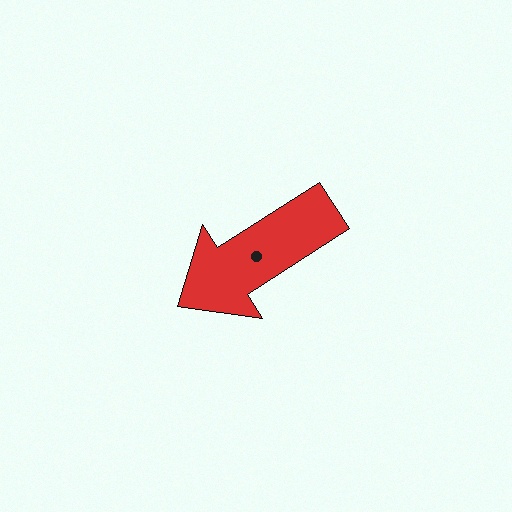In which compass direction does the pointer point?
Southwest.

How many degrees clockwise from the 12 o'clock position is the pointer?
Approximately 237 degrees.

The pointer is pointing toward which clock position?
Roughly 8 o'clock.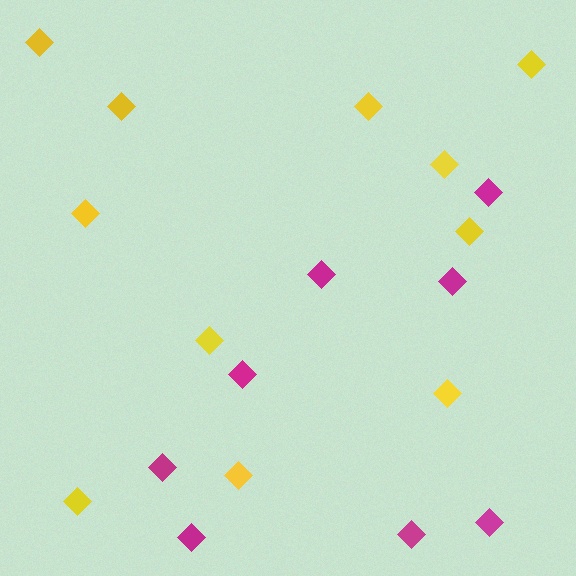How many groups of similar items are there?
There are 2 groups: one group of yellow diamonds (11) and one group of magenta diamonds (8).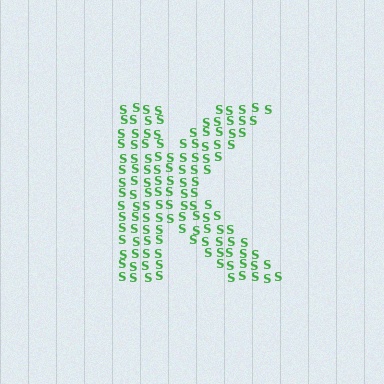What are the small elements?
The small elements are letter S's.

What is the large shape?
The large shape is the letter K.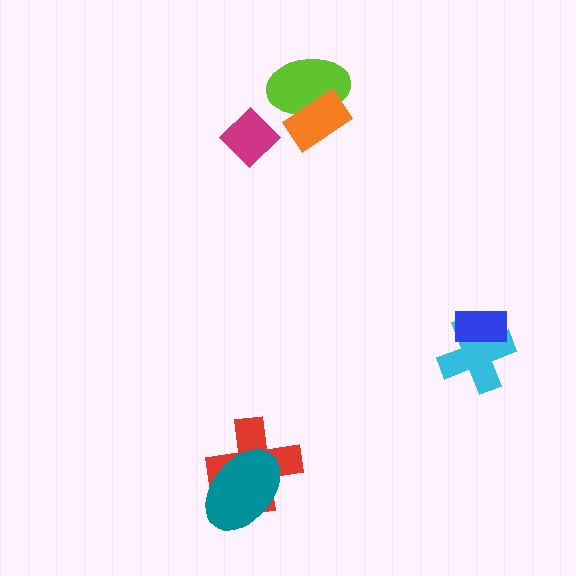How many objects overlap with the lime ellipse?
1 object overlaps with the lime ellipse.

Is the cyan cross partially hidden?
Yes, it is partially covered by another shape.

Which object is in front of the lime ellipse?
The orange rectangle is in front of the lime ellipse.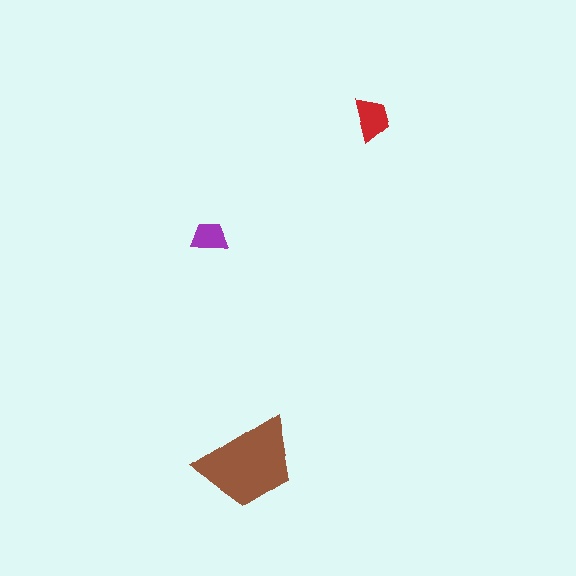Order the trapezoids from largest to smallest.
the brown one, the red one, the purple one.